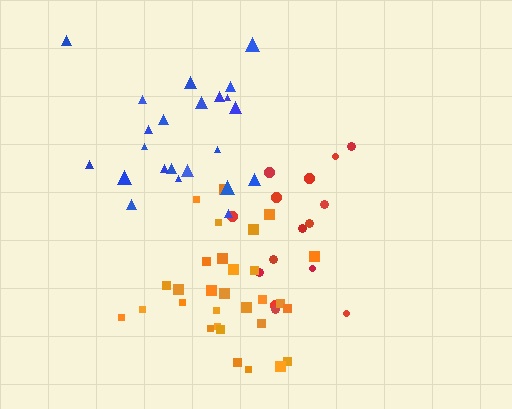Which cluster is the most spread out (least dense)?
Red.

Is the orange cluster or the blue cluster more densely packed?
Orange.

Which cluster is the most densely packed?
Orange.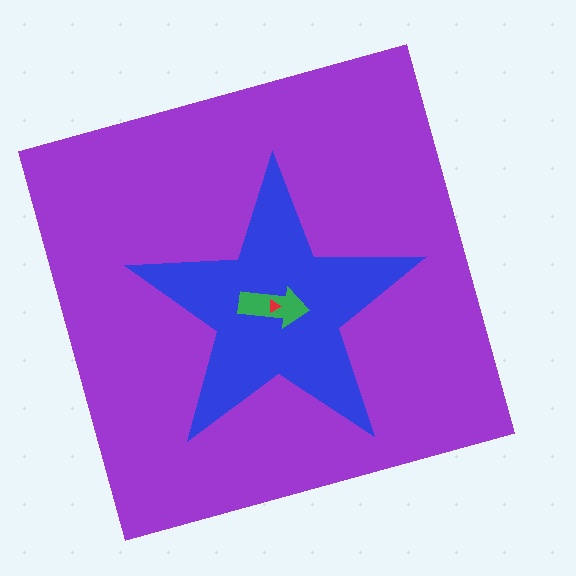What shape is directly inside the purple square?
The blue star.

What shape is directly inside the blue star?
The green arrow.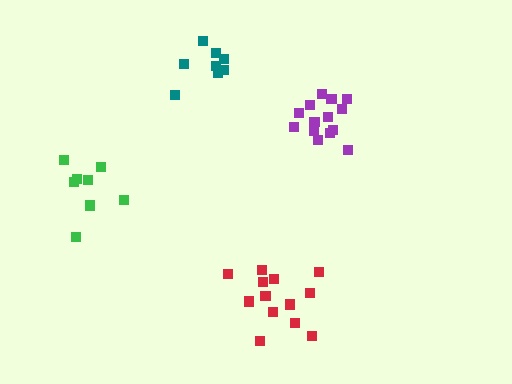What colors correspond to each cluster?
The clusters are colored: green, purple, teal, red.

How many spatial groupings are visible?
There are 4 spatial groupings.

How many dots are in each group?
Group 1: 8 dots, Group 2: 14 dots, Group 3: 8 dots, Group 4: 13 dots (43 total).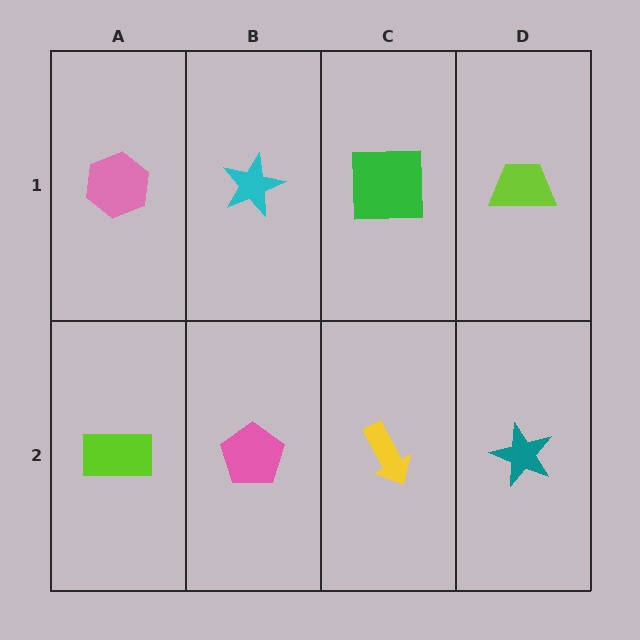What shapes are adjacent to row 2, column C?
A green square (row 1, column C), a pink pentagon (row 2, column B), a teal star (row 2, column D).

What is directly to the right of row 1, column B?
A green square.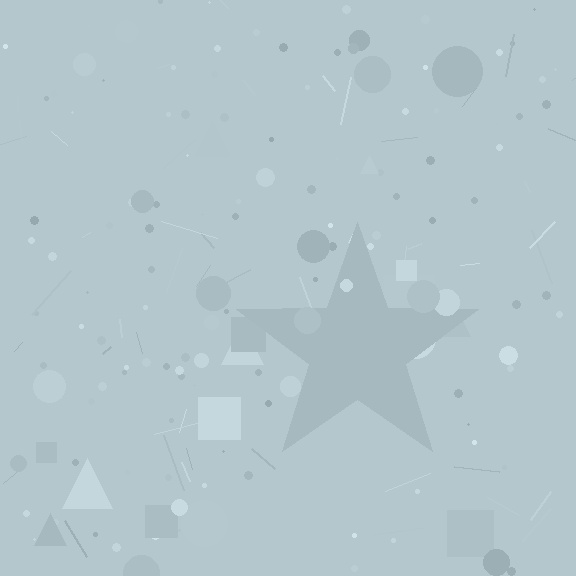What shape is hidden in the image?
A star is hidden in the image.